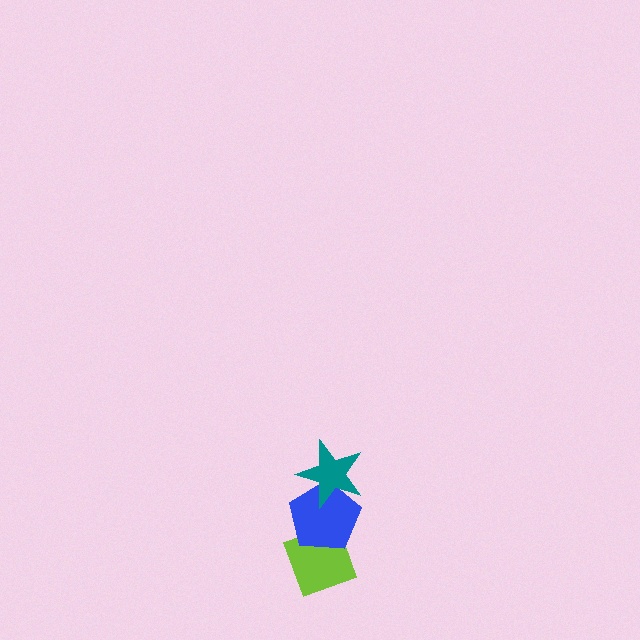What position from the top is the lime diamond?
The lime diamond is 3rd from the top.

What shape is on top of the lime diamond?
The blue pentagon is on top of the lime diamond.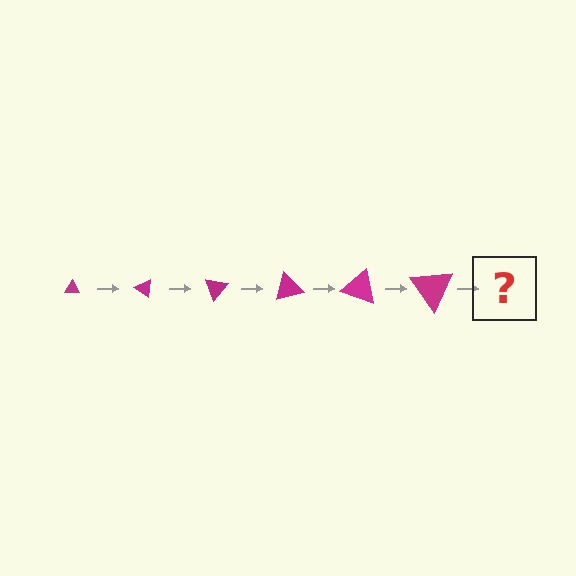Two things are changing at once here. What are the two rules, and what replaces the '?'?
The two rules are that the triangle grows larger each step and it rotates 35 degrees each step. The '?' should be a triangle, larger than the previous one and rotated 210 degrees from the start.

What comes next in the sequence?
The next element should be a triangle, larger than the previous one and rotated 210 degrees from the start.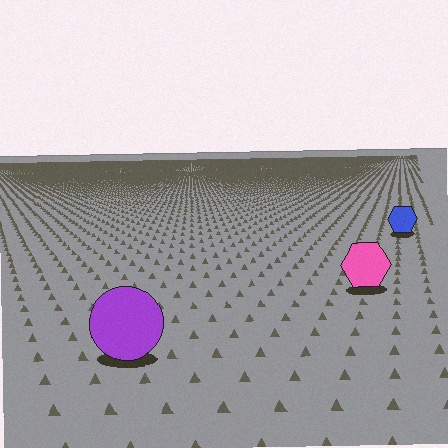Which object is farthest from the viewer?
The blue hexagon is farthest from the viewer. It appears smaller and the ground texture around it is denser.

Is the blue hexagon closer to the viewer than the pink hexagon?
No. The pink hexagon is closer — you can tell from the texture gradient: the ground texture is coarser near it.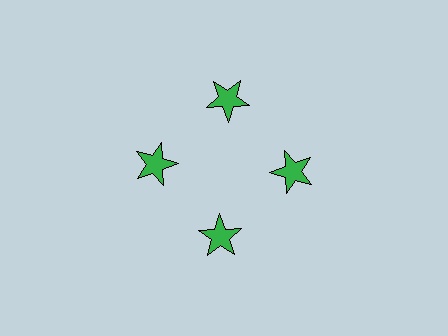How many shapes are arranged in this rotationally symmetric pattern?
There are 4 shapes, arranged in 4 groups of 1.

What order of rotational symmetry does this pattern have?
This pattern has 4-fold rotational symmetry.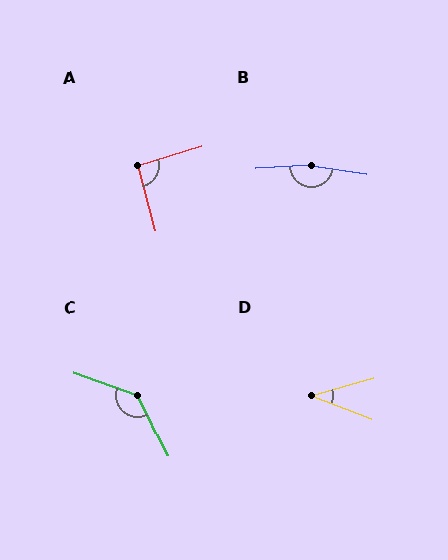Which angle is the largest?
B, at approximately 167 degrees.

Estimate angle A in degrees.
Approximately 92 degrees.